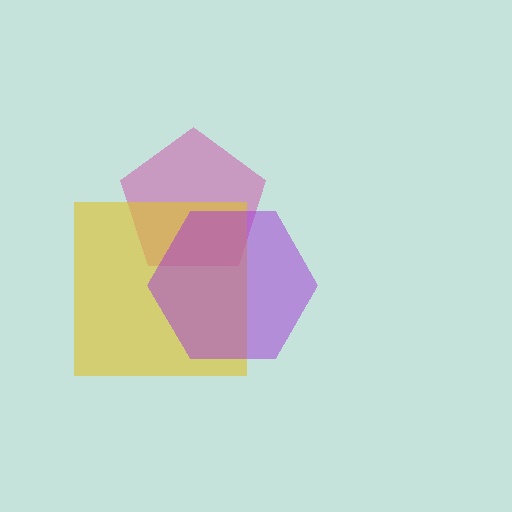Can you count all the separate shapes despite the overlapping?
Yes, there are 3 separate shapes.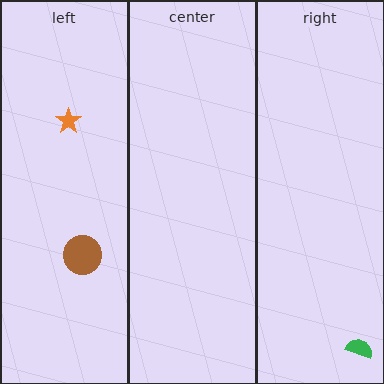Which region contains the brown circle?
The left region.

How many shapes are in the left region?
2.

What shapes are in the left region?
The brown circle, the orange star.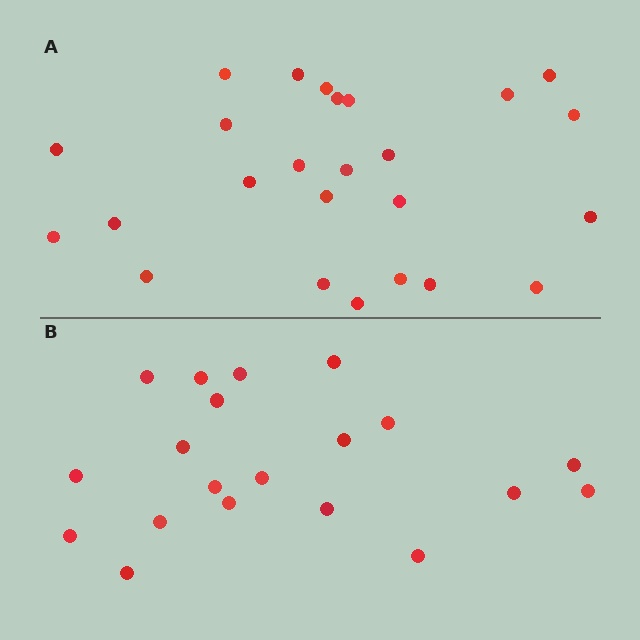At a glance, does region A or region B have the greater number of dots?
Region A (the top region) has more dots.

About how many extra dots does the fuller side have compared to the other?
Region A has about 5 more dots than region B.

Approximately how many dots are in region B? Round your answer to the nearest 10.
About 20 dots.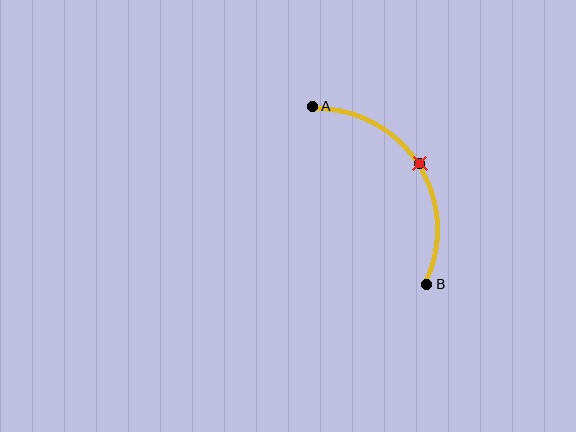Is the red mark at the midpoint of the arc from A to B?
Yes. The red mark lies on the arc at equal arc-length from both A and B — it is the arc midpoint.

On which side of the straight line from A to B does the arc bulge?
The arc bulges to the right of the straight line connecting A and B.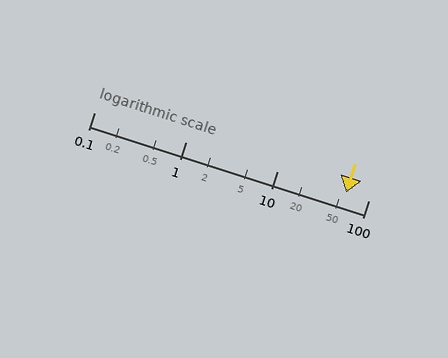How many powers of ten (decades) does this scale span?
The scale spans 3 decades, from 0.1 to 100.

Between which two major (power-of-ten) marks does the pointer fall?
The pointer is between 10 and 100.